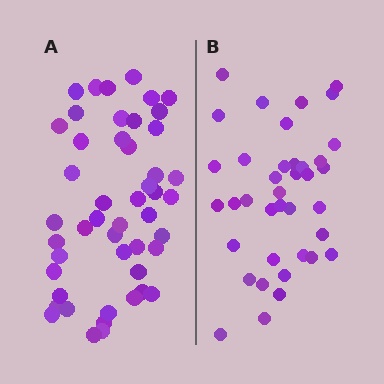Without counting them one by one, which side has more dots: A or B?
Region A (the left region) has more dots.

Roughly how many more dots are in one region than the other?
Region A has roughly 10 or so more dots than region B.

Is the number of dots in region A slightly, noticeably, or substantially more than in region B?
Region A has noticeably more, but not dramatically so. The ratio is roughly 1.3 to 1.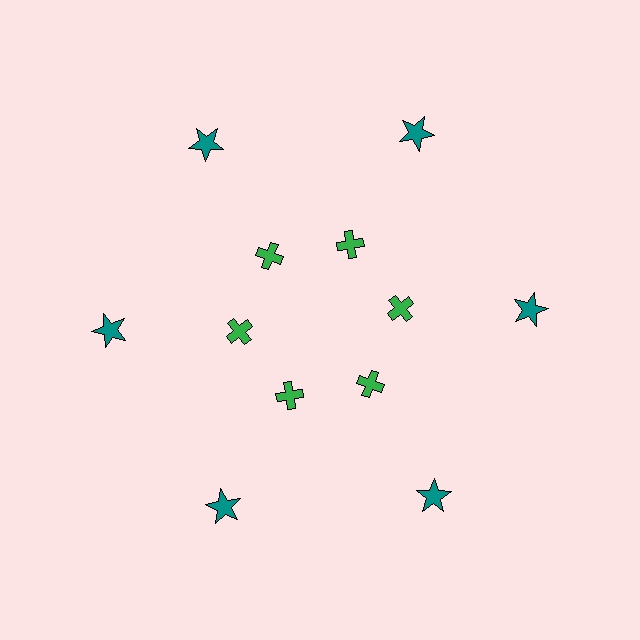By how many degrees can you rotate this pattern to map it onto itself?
The pattern maps onto itself every 60 degrees of rotation.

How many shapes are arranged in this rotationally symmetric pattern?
There are 12 shapes, arranged in 6 groups of 2.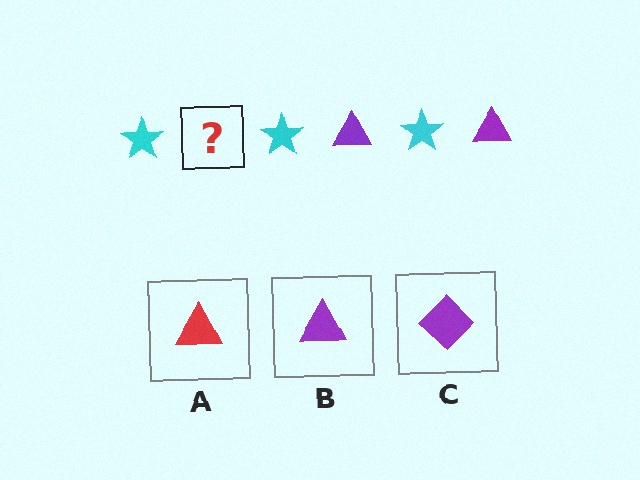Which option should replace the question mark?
Option B.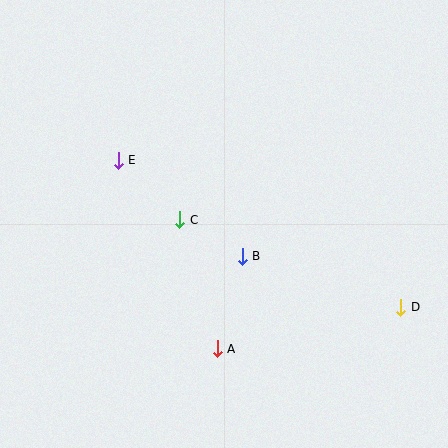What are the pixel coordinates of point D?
Point D is at (401, 307).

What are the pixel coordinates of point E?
Point E is at (118, 160).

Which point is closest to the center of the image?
Point B at (242, 256) is closest to the center.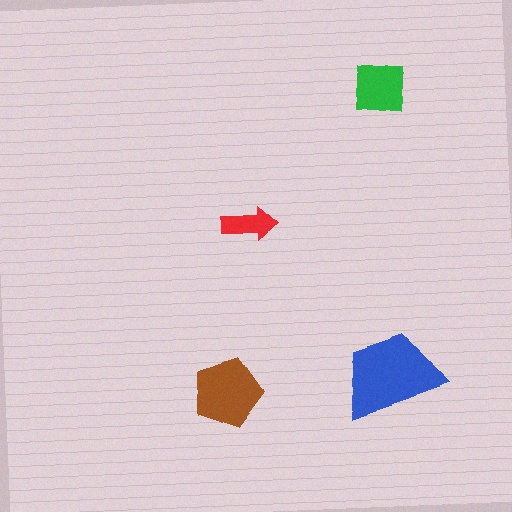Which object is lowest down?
The brown pentagon is bottommost.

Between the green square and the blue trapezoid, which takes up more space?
The blue trapezoid.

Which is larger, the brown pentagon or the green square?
The brown pentagon.